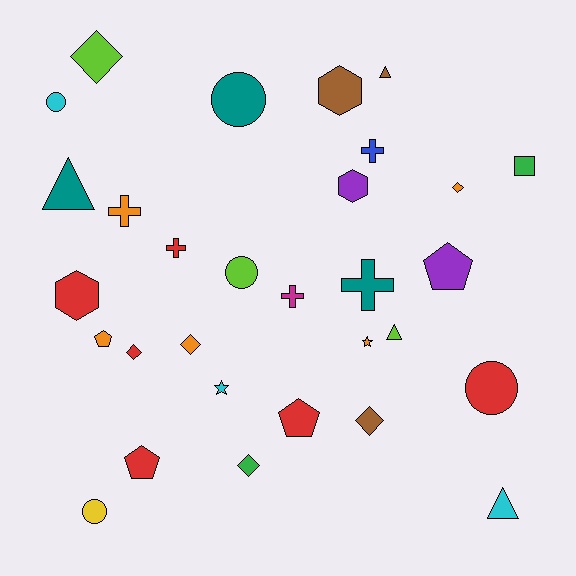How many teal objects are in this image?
There are 3 teal objects.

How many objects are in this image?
There are 30 objects.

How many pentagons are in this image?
There are 4 pentagons.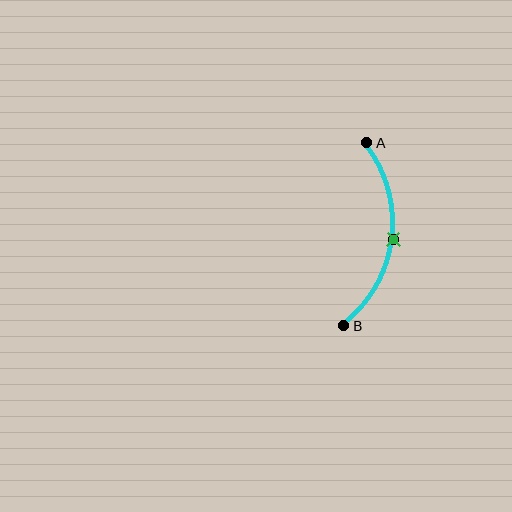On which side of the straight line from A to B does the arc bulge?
The arc bulges to the right of the straight line connecting A and B.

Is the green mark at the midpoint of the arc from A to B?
Yes. The green mark lies on the arc at equal arc-length from both A and B — it is the arc midpoint.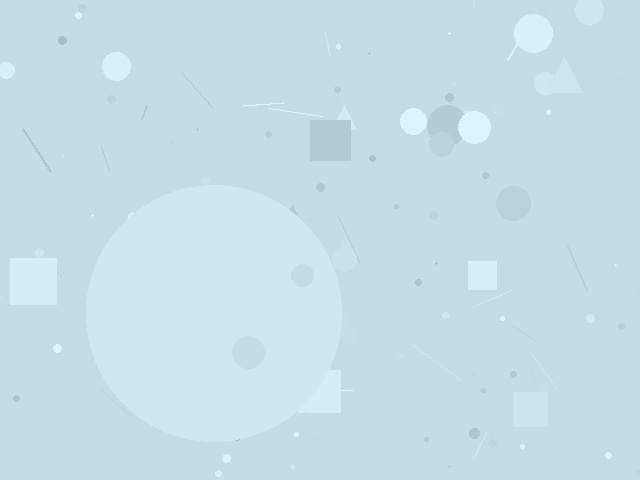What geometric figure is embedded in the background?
A circle is embedded in the background.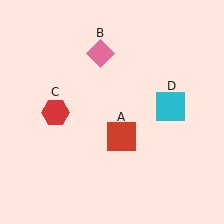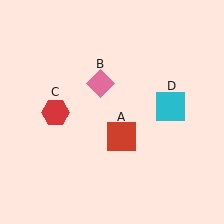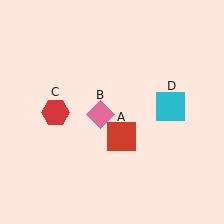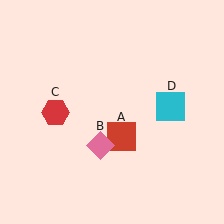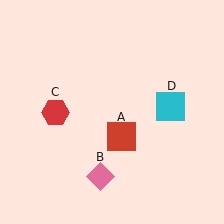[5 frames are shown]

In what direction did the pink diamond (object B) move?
The pink diamond (object B) moved down.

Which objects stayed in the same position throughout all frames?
Red square (object A) and red hexagon (object C) and cyan square (object D) remained stationary.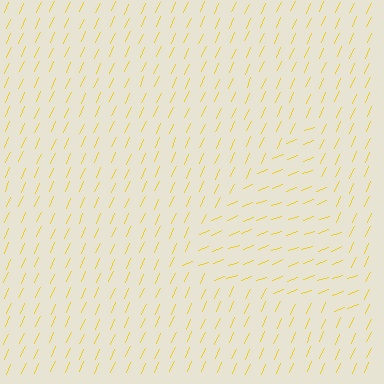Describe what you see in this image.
The image is filled with small yellow line segments. A triangle region in the image has lines oriented differently from the surrounding lines, creating a visible texture boundary.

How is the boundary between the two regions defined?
The boundary is defined purely by a change in line orientation (approximately 45 degrees difference). All lines are the same color and thickness.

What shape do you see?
I see a triangle.